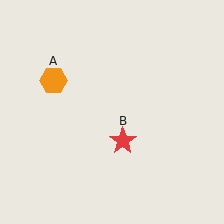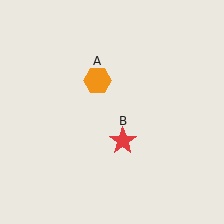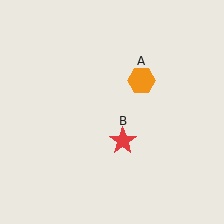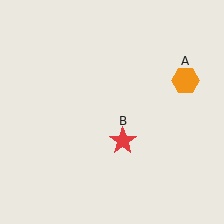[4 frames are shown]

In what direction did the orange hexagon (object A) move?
The orange hexagon (object A) moved right.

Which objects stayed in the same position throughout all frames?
Red star (object B) remained stationary.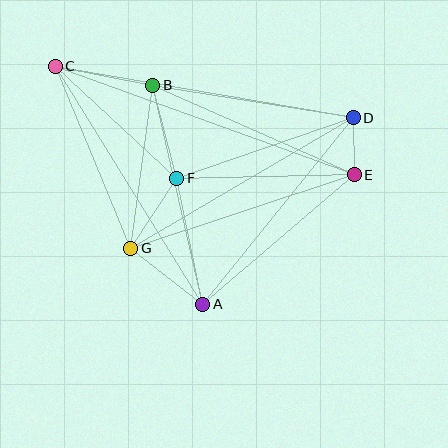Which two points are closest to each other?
Points D and E are closest to each other.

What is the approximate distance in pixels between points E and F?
The distance between E and F is approximately 177 pixels.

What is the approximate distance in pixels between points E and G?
The distance between E and G is approximately 235 pixels.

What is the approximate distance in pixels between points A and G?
The distance between A and G is approximately 91 pixels.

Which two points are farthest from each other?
Points C and E are farthest from each other.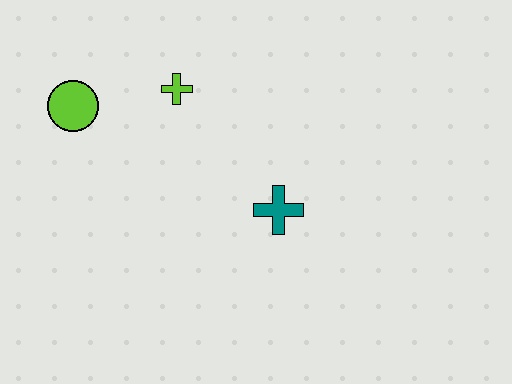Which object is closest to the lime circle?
The lime cross is closest to the lime circle.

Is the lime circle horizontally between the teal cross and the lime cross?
No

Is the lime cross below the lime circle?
No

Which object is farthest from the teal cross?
The lime circle is farthest from the teal cross.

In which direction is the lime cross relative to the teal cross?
The lime cross is above the teal cross.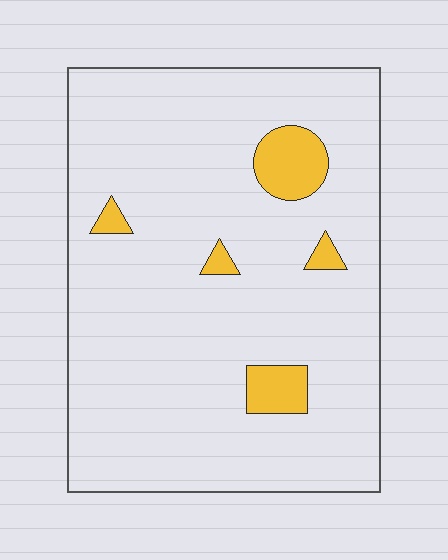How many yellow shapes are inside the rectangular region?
5.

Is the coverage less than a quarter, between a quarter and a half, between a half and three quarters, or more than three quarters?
Less than a quarter.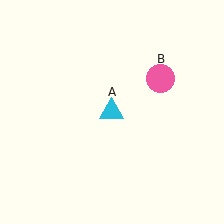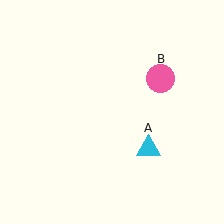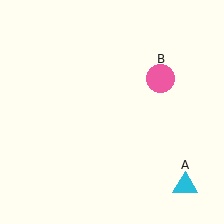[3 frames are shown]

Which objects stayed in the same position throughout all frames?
Pink circle (object B) remained stationary.